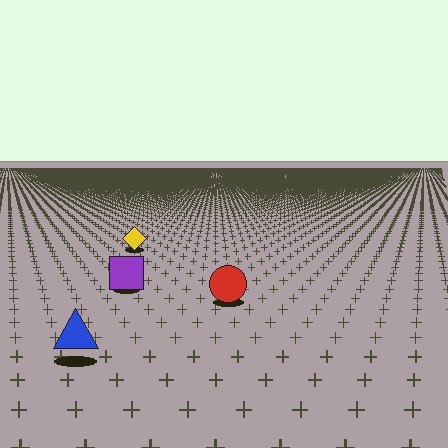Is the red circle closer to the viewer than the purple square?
Yes. The red circle is closer — you can tell from the texture gradient: the ground texture is coarser near it.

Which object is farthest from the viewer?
The yellow diamond is farthest from the viewer. It appears smaller and the ground texture around it is denser.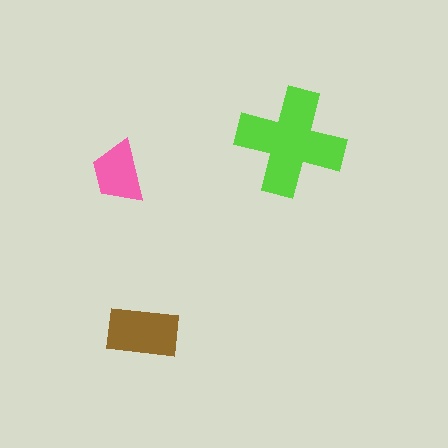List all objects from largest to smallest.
The lime cross, the brown rectangle, the pink trapezoid.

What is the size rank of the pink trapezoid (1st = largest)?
3rd.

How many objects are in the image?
There are 3 objects in the image.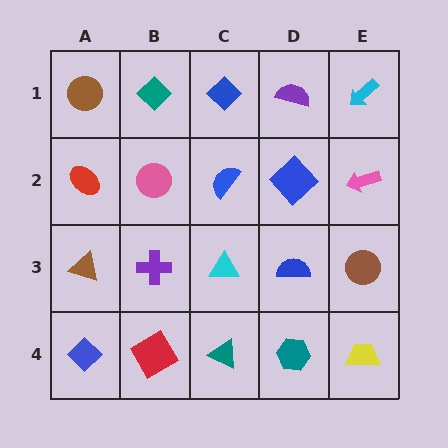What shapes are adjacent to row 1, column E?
A pink arrow (row 2, column E), a purple semicircle (row 1, column D).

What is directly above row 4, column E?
A brown circle.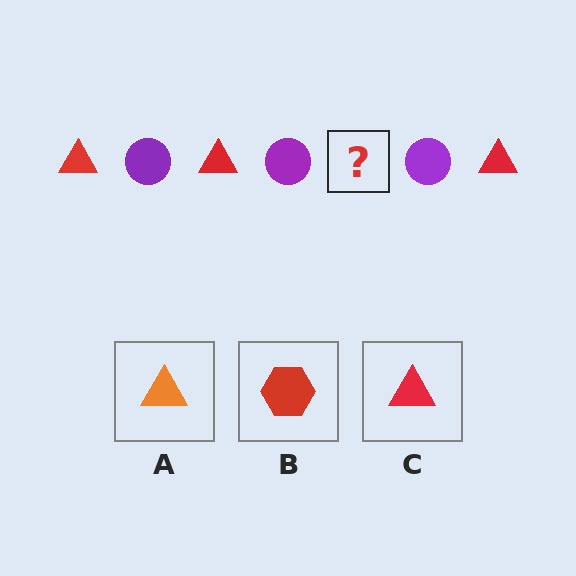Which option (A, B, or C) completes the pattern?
C.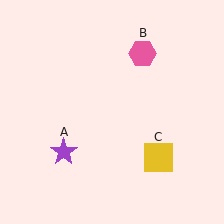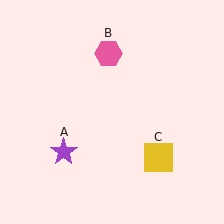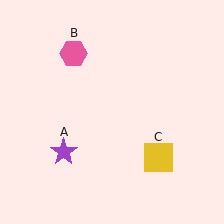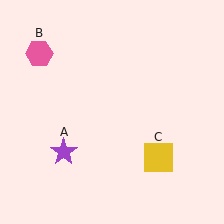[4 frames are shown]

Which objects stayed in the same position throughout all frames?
Purple star (object A) and yellow square (object C) remained stationary.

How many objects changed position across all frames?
1 object changed position: pink hexagon (object B).